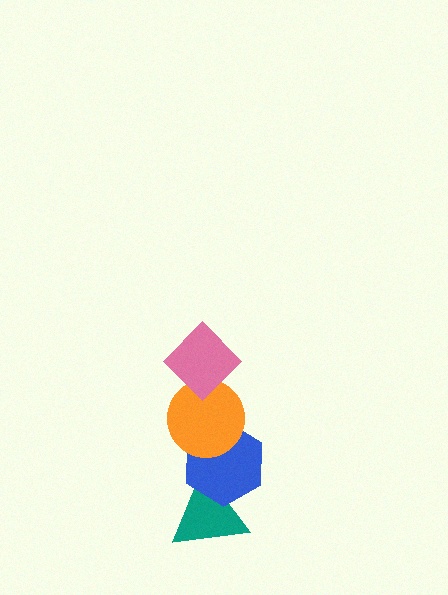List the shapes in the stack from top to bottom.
From top to bottom: the pink diamond, the orange circle, the blue hexagon, the teal triangle.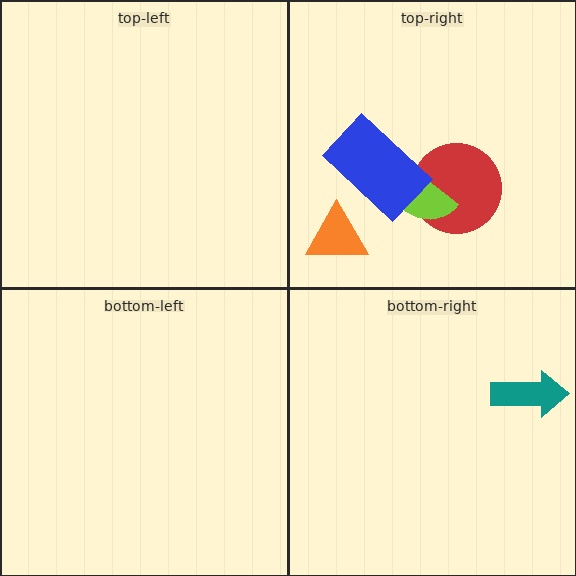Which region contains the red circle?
The top-right region.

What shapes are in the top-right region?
The orange triangle, the red circle, the lime semicircle, the blue rectangle.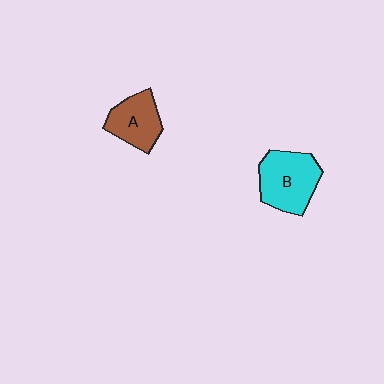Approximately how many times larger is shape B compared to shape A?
Approximately 1.3 times.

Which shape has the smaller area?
Shape A (brown).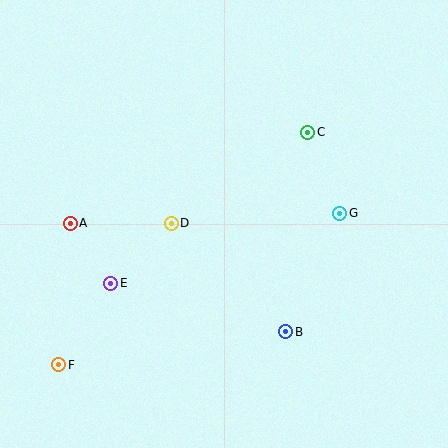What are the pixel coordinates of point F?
Point F is at (59, 365).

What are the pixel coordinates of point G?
Point G is at (340, 213).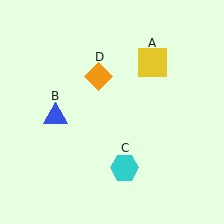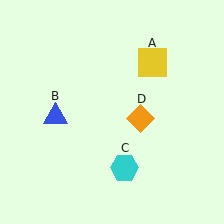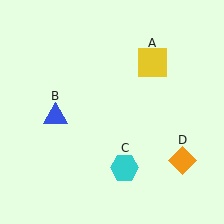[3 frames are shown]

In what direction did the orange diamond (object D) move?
The orange diamond (object D) moved down and to the right.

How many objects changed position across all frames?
1 object changed position: orange diamond (object D).